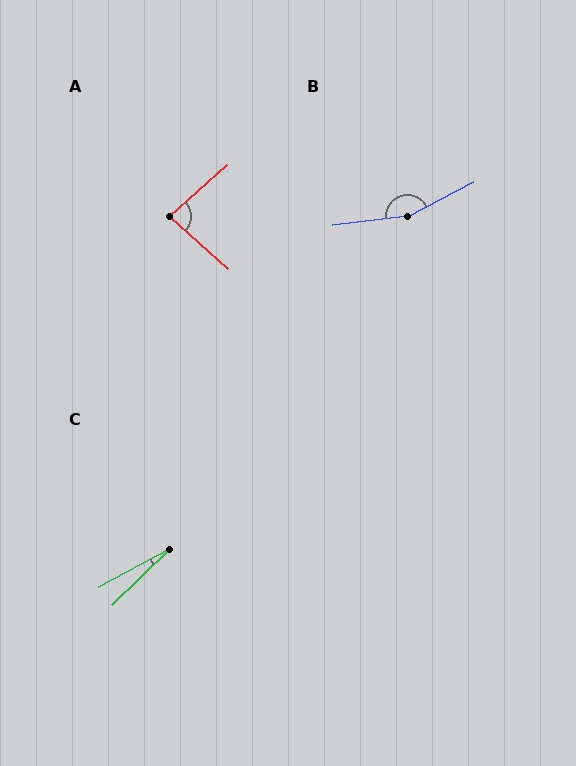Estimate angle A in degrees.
Approximately 83 degrees.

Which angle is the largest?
B, at approximately 159 degrees.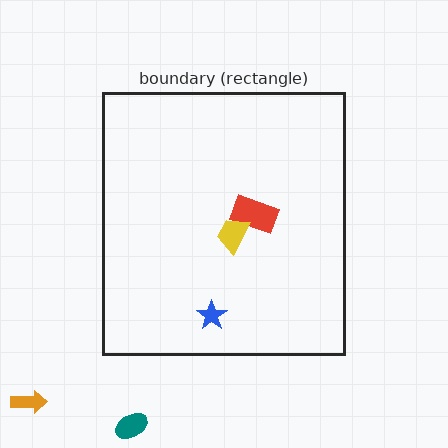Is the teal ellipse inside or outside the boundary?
Outside.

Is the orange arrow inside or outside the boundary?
Outside.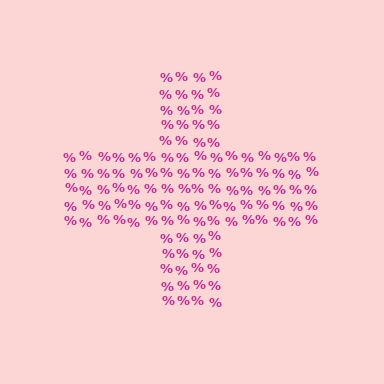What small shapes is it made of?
It is made of small percent signs.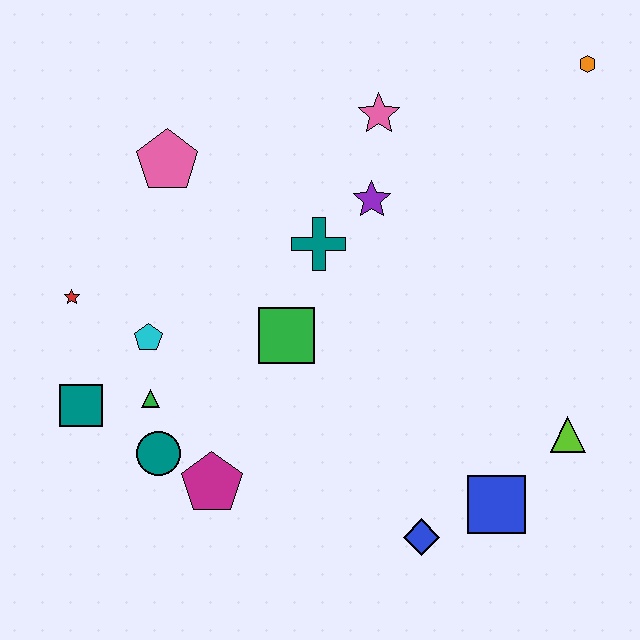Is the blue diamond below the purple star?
Yes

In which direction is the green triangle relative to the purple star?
The green triangle is to the left of the purple star.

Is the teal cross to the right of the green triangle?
Yes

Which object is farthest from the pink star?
The blue diamond is farthest from the pink star.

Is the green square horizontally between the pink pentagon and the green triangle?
No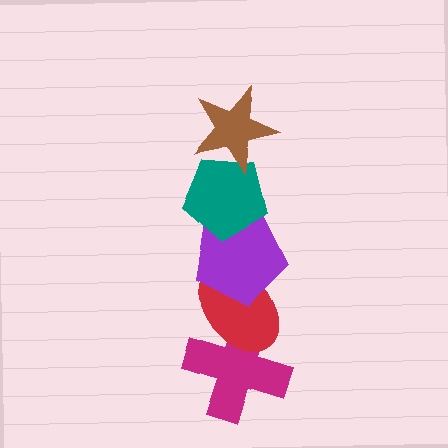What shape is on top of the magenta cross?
The red ellipse is on top of the magenta cross.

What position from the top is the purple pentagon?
The purple pentagon is 3rd from the top.